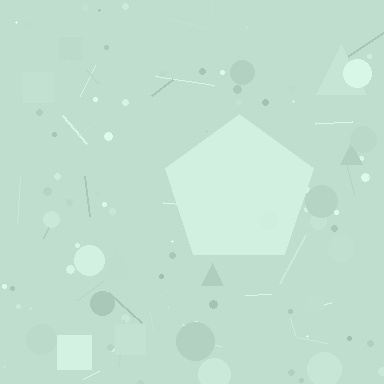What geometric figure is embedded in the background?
A pentagon is embedded in the background.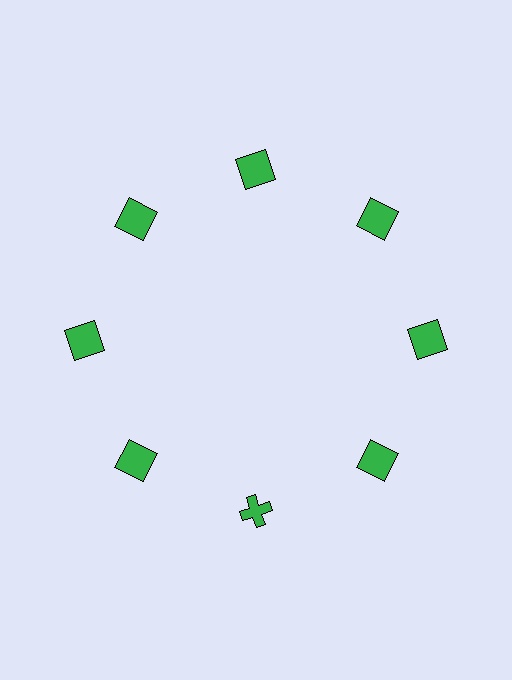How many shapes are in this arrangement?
There are 8 shapes arranged in a ring pattern.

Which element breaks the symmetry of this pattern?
The green cross at roughly the 6 o'clock position breaks the symmetry. All other shapes are green squares.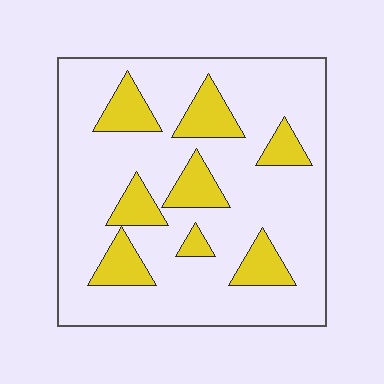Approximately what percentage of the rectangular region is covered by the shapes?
Approximately 20%.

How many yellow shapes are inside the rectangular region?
8.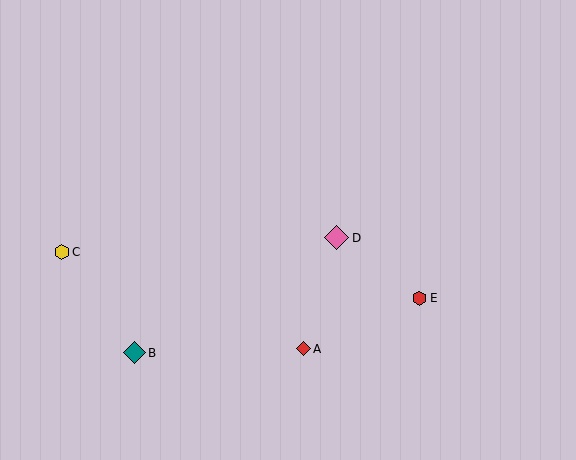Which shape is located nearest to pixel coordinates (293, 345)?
The red diamond (labeled A) at (303, 349) is nearest to that location.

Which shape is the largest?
The pink diamond (labeled D) is the largest.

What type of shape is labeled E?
Shape E is a red hexagon.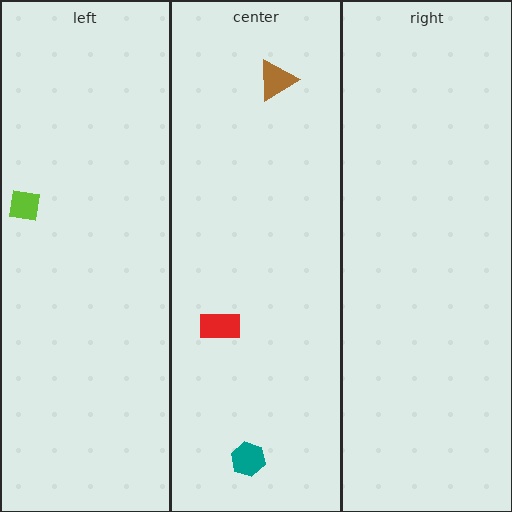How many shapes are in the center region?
3.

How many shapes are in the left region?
1.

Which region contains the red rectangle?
The center region.